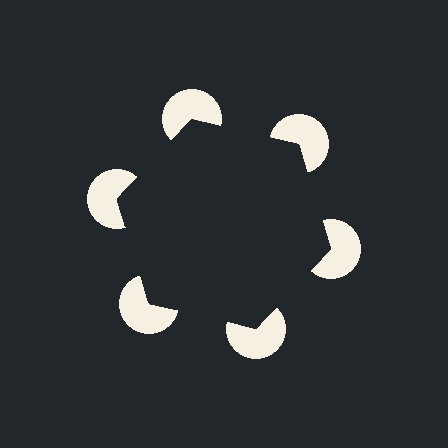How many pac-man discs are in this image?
There are 6 — one at each vertex of the illusory hexagon.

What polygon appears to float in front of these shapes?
An illusory hexagon — its edges are inferred from the aligned wedge cuts in the pac-man discs, not physically drawn.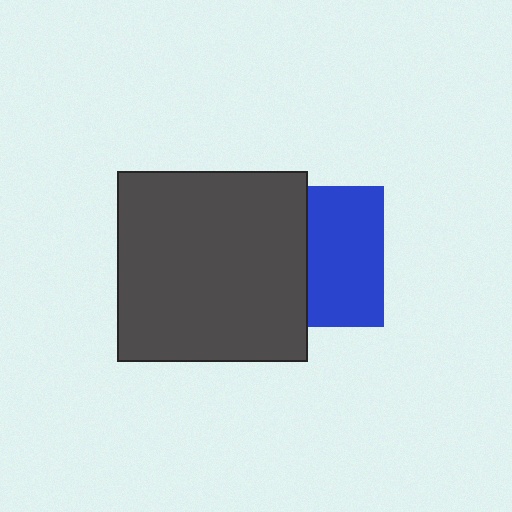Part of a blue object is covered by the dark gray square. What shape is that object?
It is a square.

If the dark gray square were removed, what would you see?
You would see the complete blue square.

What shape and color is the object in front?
The object in front is a dark gray square.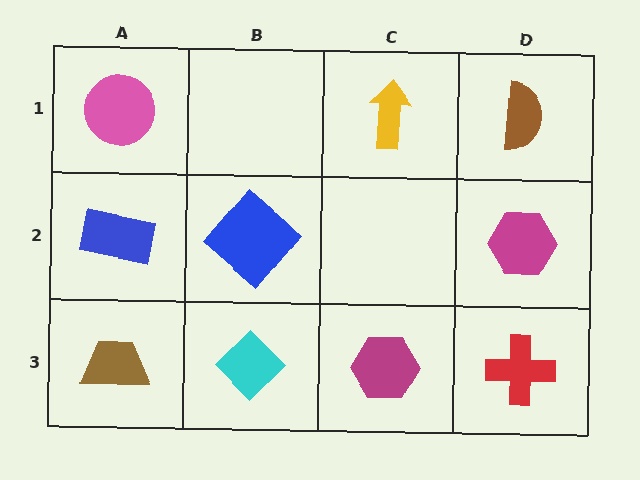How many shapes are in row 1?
3 shapes.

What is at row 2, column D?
A magenta hexagon.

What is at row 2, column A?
A blue rectangle.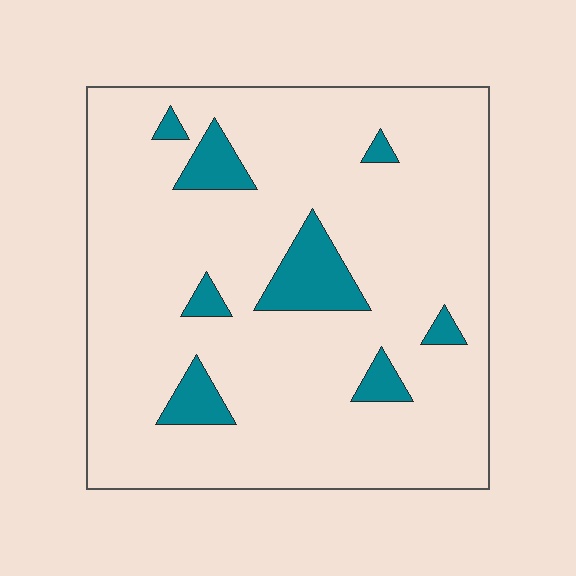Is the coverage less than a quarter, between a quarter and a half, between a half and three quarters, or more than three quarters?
Less than a quarter.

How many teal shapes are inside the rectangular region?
8.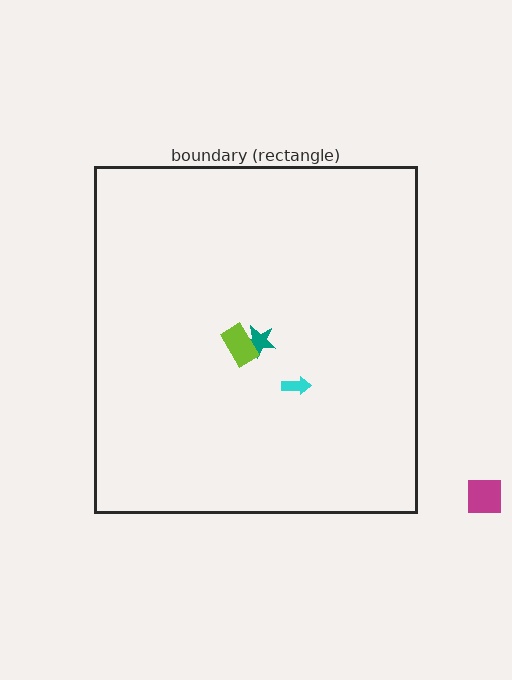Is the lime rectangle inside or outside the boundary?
Inside.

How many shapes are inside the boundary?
3 inside, 1 outside.